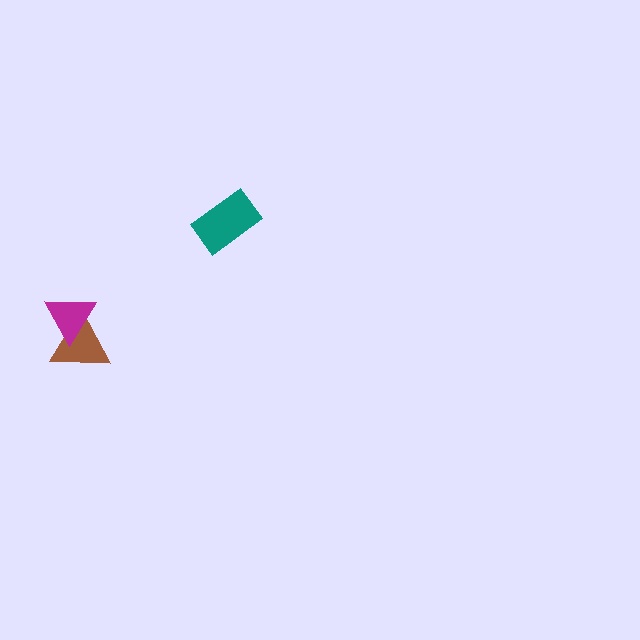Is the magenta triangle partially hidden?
No, no other shape covers it.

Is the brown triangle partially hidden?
Yes, it is partially covered by another shape.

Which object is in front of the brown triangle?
The magenta triangle is in front of the brown triangle.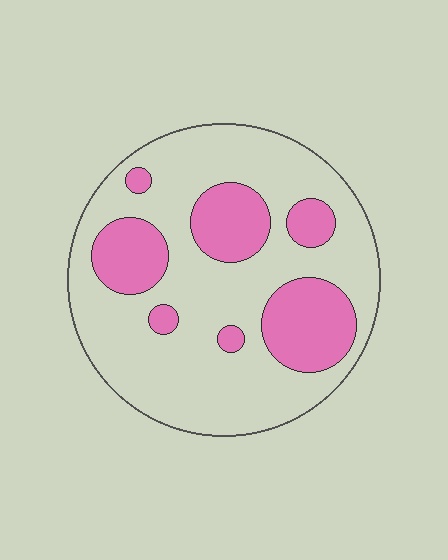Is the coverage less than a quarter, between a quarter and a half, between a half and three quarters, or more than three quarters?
Between a quarter and a half.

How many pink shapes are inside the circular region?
7.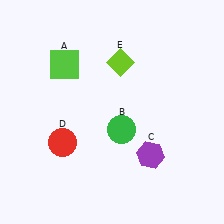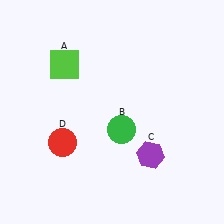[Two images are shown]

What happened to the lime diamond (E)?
The lime diamond (E) was removed in Image 2. It was in the top-right area of Image 1.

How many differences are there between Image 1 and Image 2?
There is 1 difference between the two images.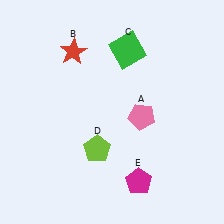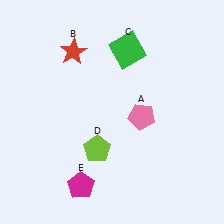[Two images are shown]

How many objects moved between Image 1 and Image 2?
1 object moved between the two images.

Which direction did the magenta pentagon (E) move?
The magenta pentagon (E) moved left.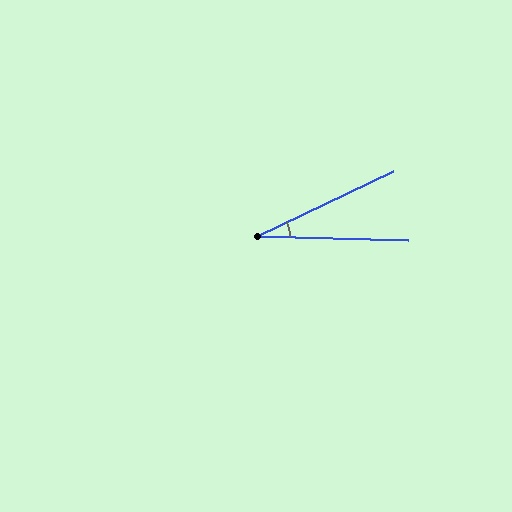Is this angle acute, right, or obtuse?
It is acute.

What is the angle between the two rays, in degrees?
Approximately 27 degrees.